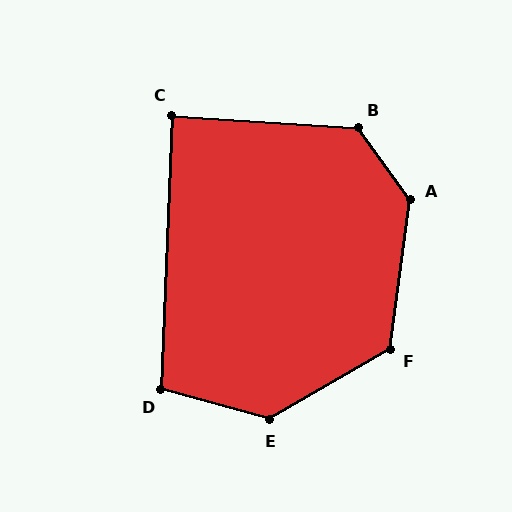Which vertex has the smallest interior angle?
C, at approximately 88 degrees.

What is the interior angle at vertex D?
Approximately 103 degrees (obtuse).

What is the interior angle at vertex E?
Approximately 135 degrees (obtuse).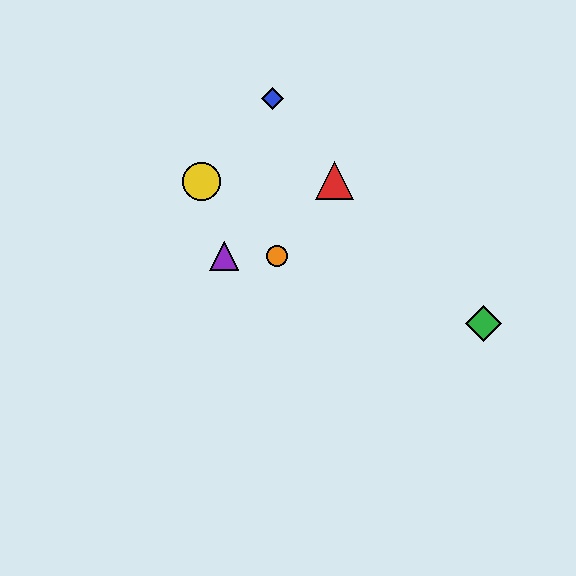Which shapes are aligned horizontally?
The purple triangle, the orange circle are aligned horizontally.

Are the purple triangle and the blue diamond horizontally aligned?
No, the purple triangle is at y≈256 and the blue diamond is at y≈98.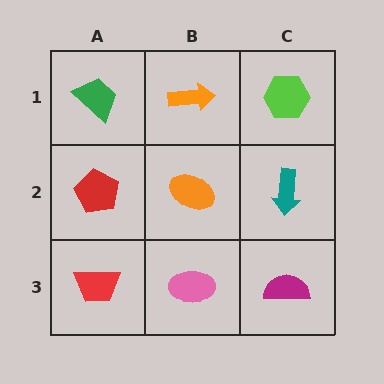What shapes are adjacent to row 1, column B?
An orange ellipse (row 2, column B), a green trapezoid (row 1, column A), a lime hexagon (row 1, column C).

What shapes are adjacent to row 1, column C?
A teal arrow (row 2, column C), an orange arrow (row 1, column B).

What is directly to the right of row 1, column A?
An orange arrow.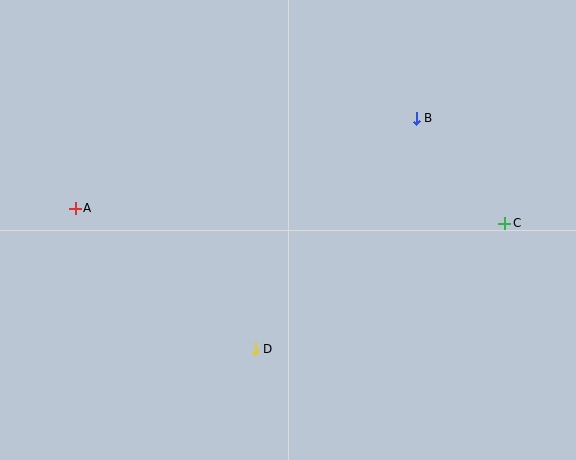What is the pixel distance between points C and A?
The distance between C and A is 430 pixels.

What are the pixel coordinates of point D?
Point D is at (255, 349).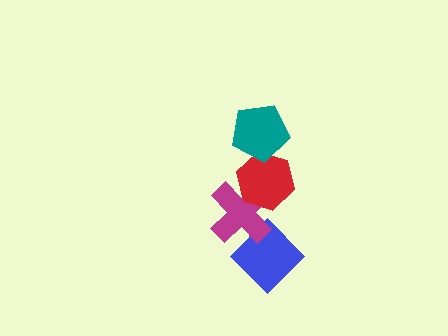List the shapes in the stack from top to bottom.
From top to bottom: the teal pentagon, the red hexagon, the magenta cross, the blue diamond.